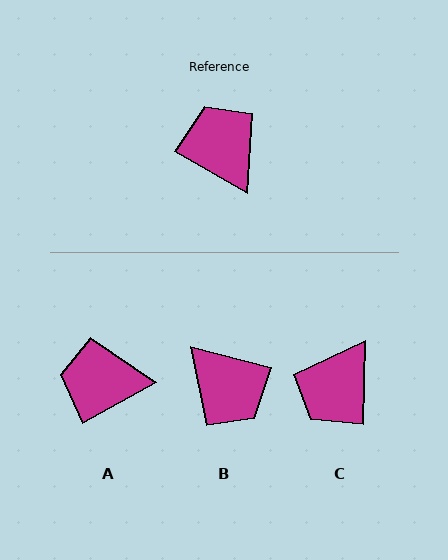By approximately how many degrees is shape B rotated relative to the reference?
Approximately 164 degrees clockwise.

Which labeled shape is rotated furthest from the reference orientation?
B, about 164 degrees away.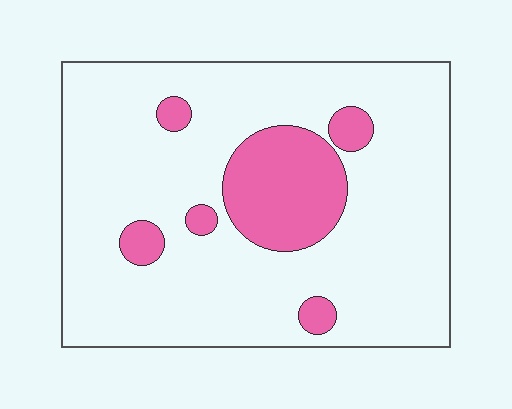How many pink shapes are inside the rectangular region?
6.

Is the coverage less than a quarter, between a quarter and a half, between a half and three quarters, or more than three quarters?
Less than a quarter.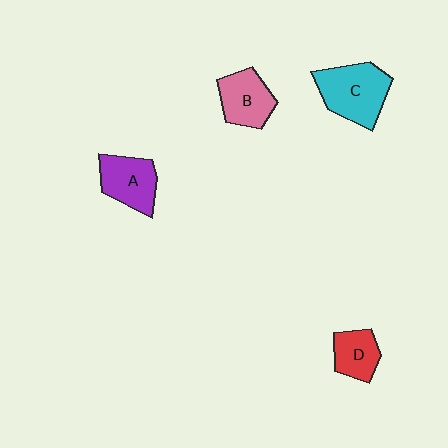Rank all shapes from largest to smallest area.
From largest to smallest: C (cyan), A (purple), B (pink), D (red).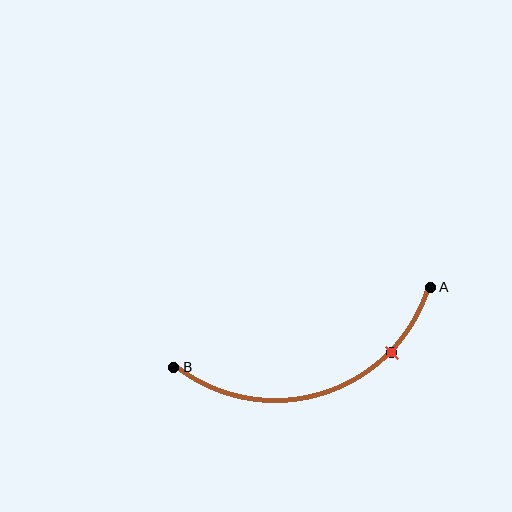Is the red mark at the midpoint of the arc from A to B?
No. The red mark lies on the arc but is closer to endpoint A. The arc midpoint would be at the point on the curve equidistant along the arc from both A and B.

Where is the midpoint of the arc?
The arc midpoint is the point on the curve farthest from the straight line joining A and B. It sits below that line.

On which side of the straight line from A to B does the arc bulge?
The arc bulges below the straight line connecting A and B.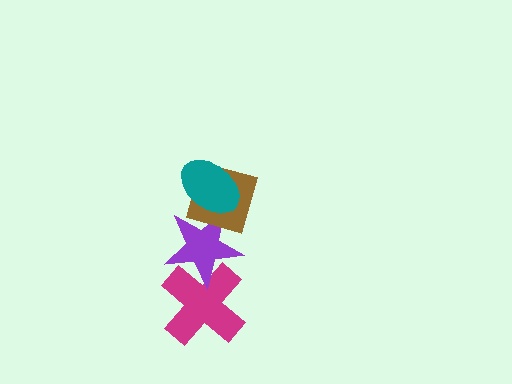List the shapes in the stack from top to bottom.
From top to bottom: the teal ellipse, the brown diamond, the purple star, the magenta cross.